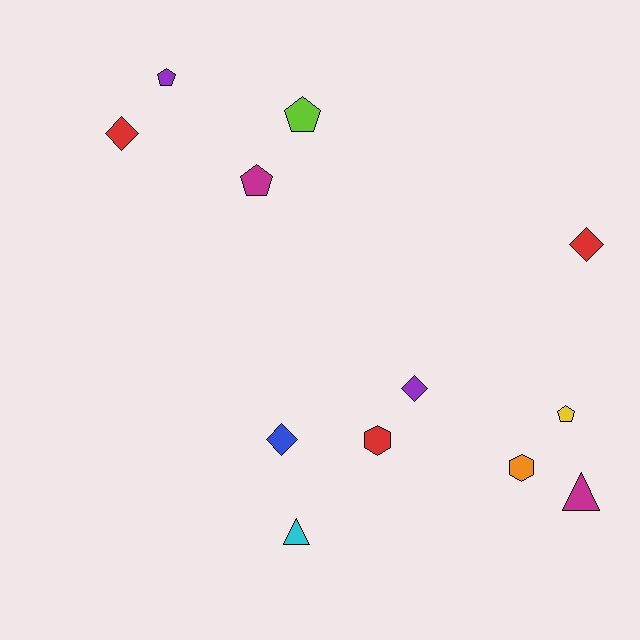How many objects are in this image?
There are 12 objects.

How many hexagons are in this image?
There are 2 hexagons.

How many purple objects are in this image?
There are 2 purple objects.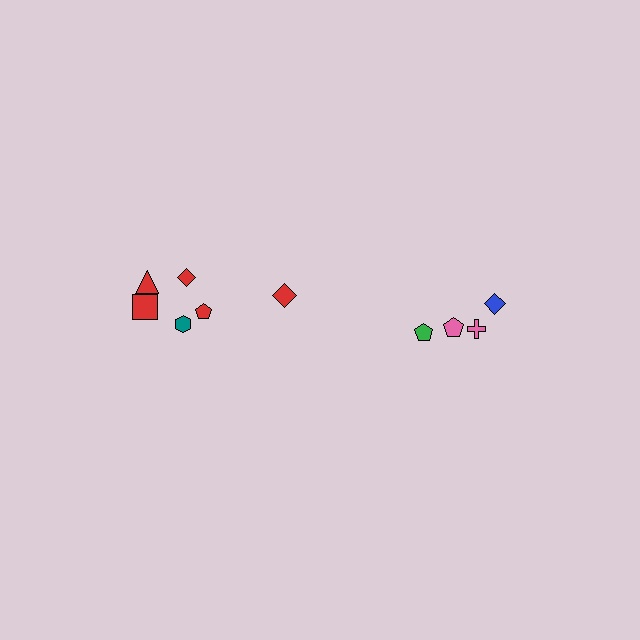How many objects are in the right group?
There are 4 objects.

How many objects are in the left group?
There are 6 objects.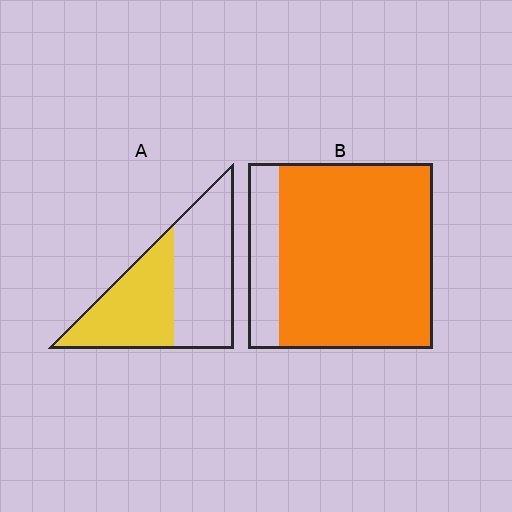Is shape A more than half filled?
Roughly half.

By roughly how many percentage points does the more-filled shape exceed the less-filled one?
By roughly 35 percentage points (B over A).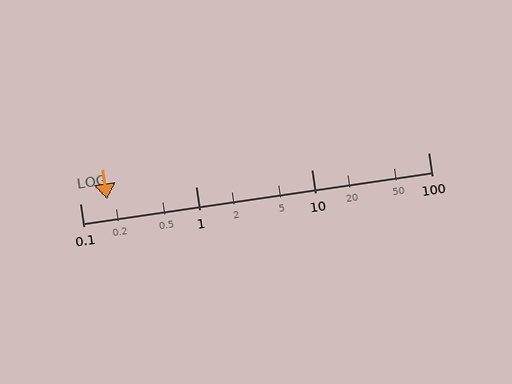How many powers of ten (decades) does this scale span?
The scale spans 3 decades, from 0.1 to 100.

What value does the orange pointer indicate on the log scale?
The pointer indicates approximately 0.17.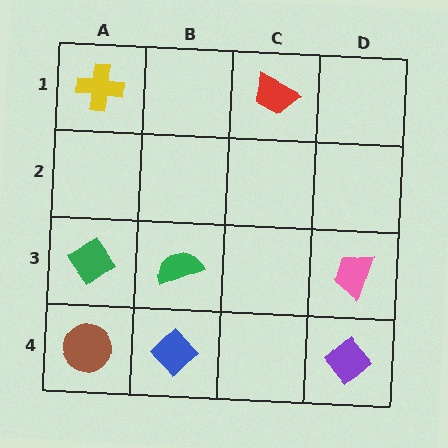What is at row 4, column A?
A brown circle.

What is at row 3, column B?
A green semicircle.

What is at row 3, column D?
A pink trapezoid.